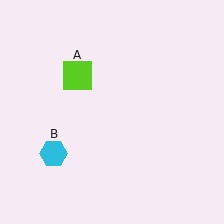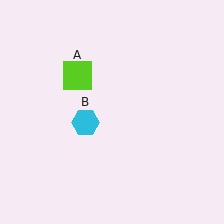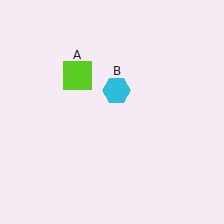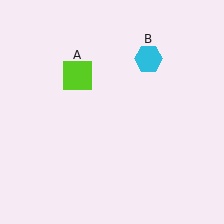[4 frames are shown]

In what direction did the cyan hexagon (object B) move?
The cyan hexagon (object B) moved up and to the right.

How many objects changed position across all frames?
1 object changed position: cyan hexagon (object B).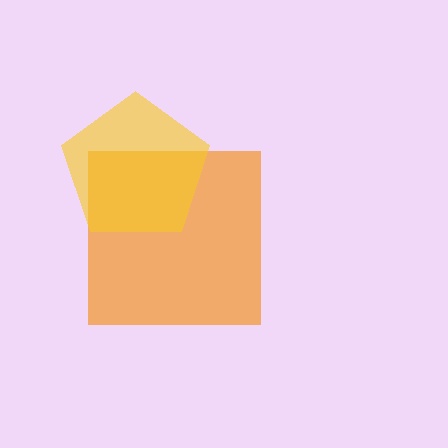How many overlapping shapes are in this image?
There are 2 overlapping shapes in the image.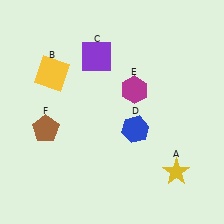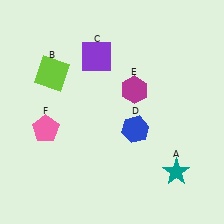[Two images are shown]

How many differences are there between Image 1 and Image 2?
There are 3 differences between the two images.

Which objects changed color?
A changed from yellow to teal. B changed from yellow to lime. F changed from brown to pink.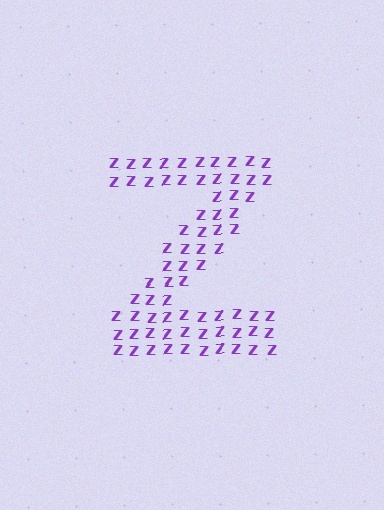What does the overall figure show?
The overall figure shows the letter Z.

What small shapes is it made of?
It is made of small letter Z's.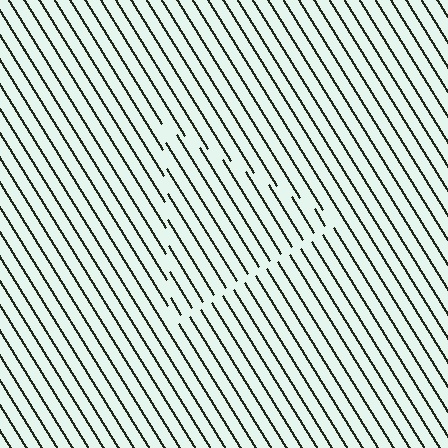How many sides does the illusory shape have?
3 sides — the line-ends trace a triangle.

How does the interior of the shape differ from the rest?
The interior of the shape contains the same grating, shifted by half a period — the contour is defined by the phase discontinuity where line-ends from the inner and outer gratings abut.